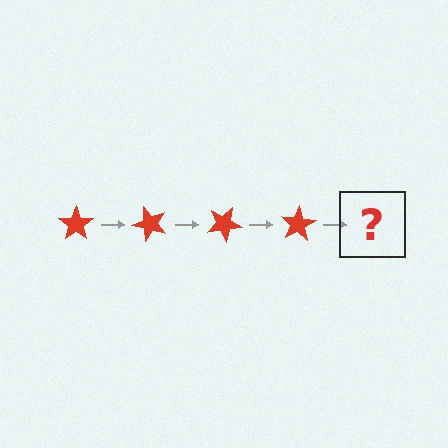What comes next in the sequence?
The next element should be a red star rotated 200 degrees.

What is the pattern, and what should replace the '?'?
The pattern is that the star rotates 50 degrees each step. The '?' should be a red star rotated 200 degrees.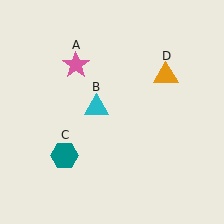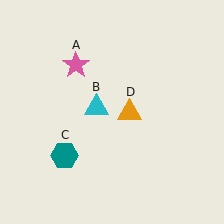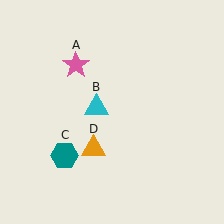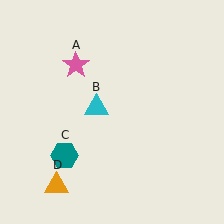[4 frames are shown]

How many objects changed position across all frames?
1 object changed position: orange triangle (object D).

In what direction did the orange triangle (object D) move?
The orange triangle (object D) moved down and to the left.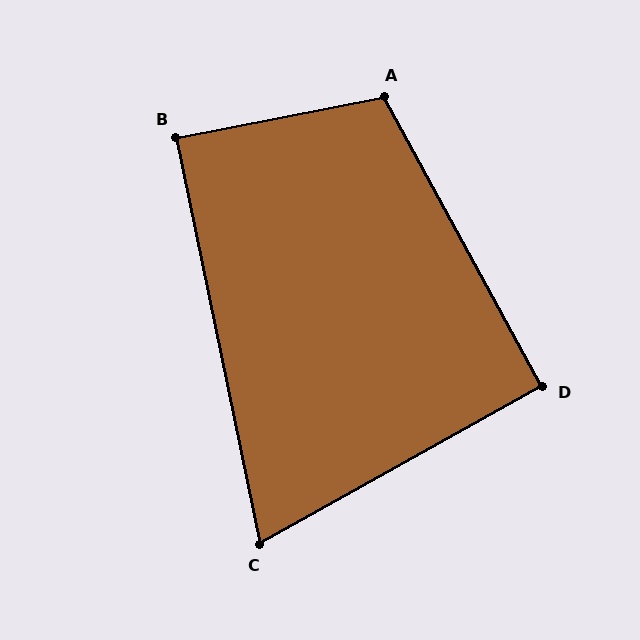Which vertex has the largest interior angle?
A, at approximately 107 degrees.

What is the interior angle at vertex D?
Approximately 91 degrees (approximately right).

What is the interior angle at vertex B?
Approximately 89 degrees (approximately right).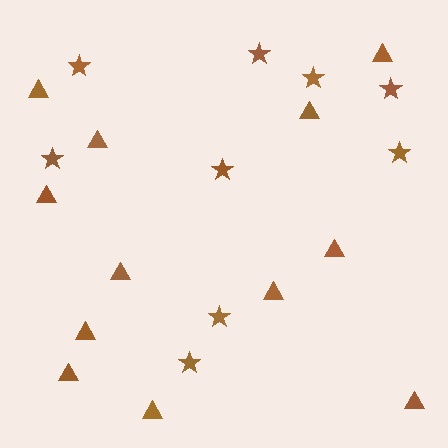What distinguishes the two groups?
There are 2 groups: one group of triangles (12) and one group of stars (9).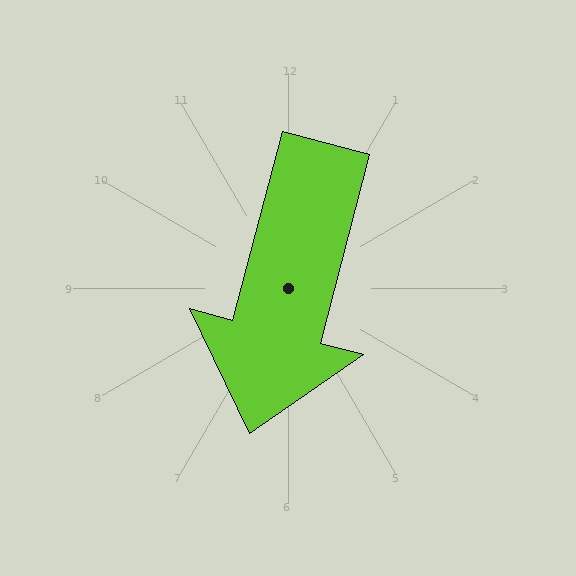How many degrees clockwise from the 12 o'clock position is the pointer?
Approximately 195 degrees.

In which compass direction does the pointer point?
South.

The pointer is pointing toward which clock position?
Roughly 6 o'clock.